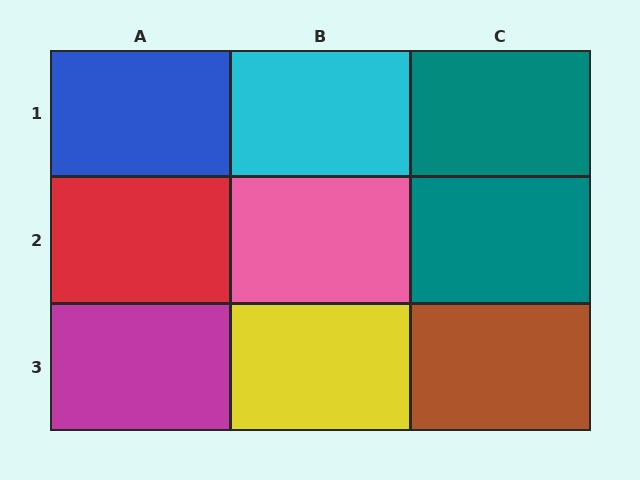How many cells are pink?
1 cell is pink.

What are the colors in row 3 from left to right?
Magenta, yellow, brown.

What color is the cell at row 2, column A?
Red.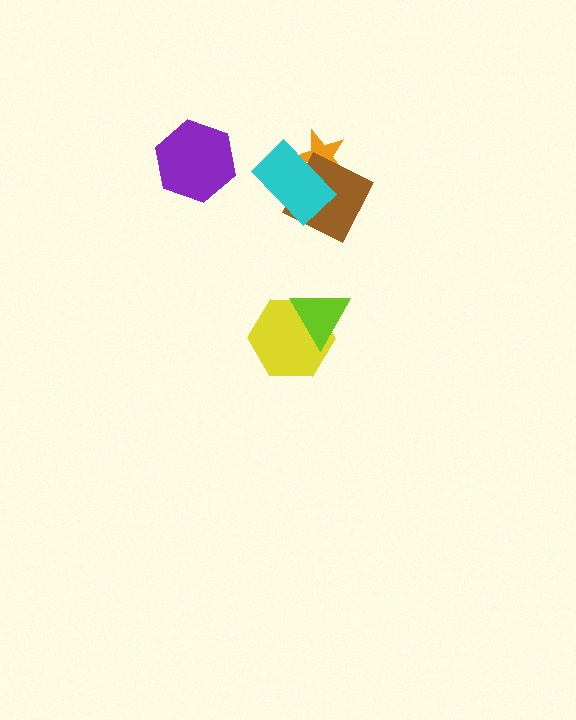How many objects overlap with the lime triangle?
1 object overlaps with the lime triangle.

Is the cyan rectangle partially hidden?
No, no other shape covers it.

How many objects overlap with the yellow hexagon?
1 object overlaps with the yellow hexagon.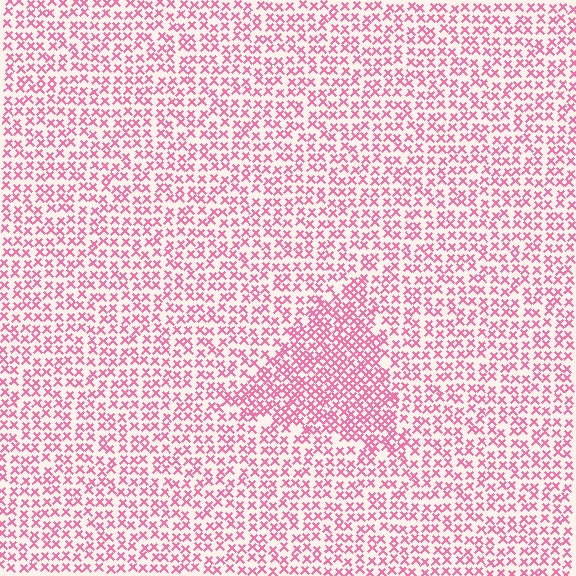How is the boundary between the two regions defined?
The boundary is defined by a change in element density (approximately 1.7x ratio). All elements are the same color, size, and shape.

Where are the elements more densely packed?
The elements are more densely packed inside the triangle boundary.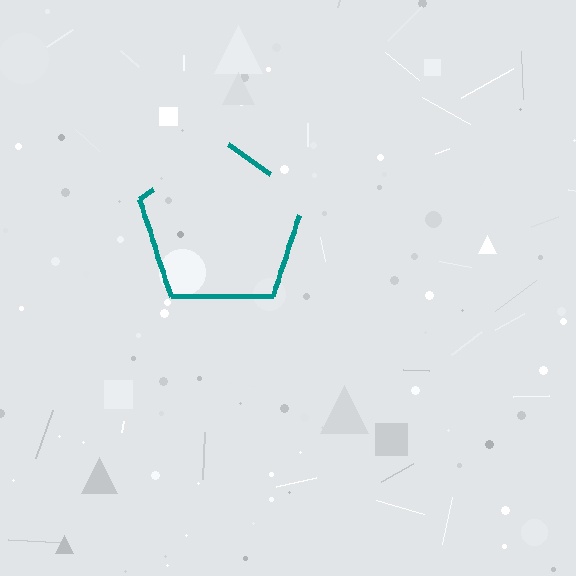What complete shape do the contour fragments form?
The contour fragments form a pentagon.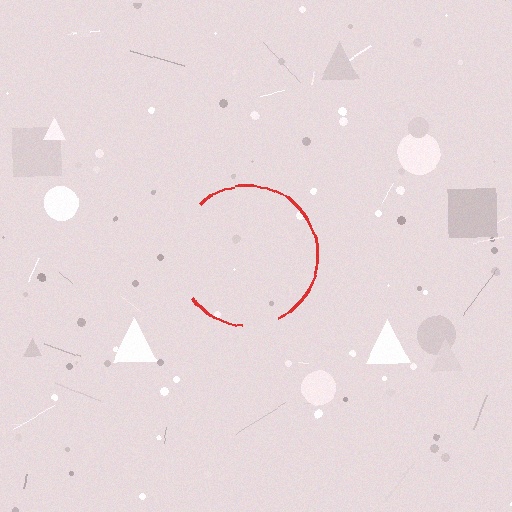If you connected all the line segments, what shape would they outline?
They would outline a circle.